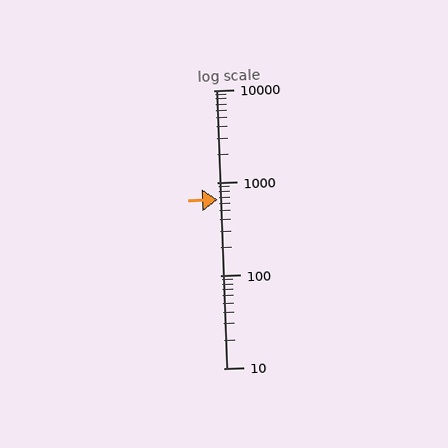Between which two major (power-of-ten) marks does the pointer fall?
The pointer is between 100 and 1000.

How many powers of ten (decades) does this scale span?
The scale spans 3 decades, from 10 to 10000.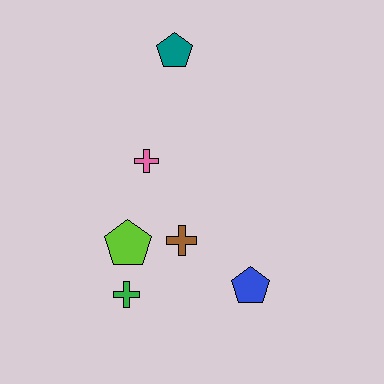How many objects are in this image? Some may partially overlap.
There are 6 objects.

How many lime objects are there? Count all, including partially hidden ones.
There is 1 lime object.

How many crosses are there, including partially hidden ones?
There are 3 crosses.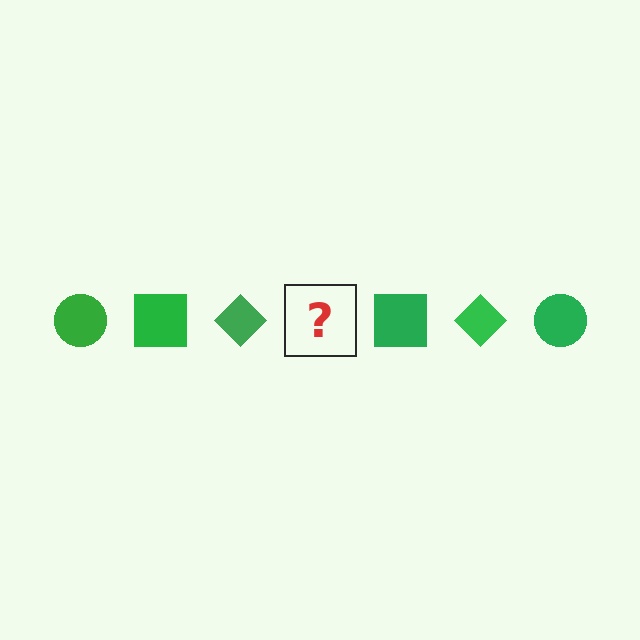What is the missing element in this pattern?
The missing element is a green circle.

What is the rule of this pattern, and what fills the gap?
The rule is that the pattern cycles through circle, square, diamond shapes in green. The gap should be filled with a green circle.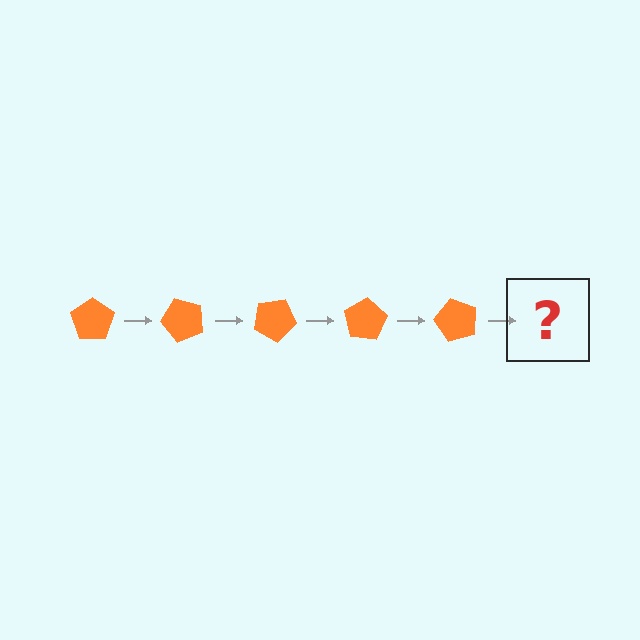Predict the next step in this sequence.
The next step is an orange pentagon rotated 250 degrees.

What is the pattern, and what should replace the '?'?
The pattern is that the pentagon rotates 50 degrees each step. The '?' should be an orange pentagon rotated 250 degrees.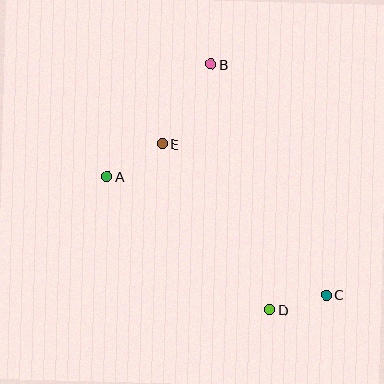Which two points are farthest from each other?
Points B and C are farthest from each other.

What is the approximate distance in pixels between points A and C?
The distance between A and C is approximately 249 pixels.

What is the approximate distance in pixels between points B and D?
The distance between B and D is approximately 253 pixels.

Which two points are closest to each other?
Points C and D are closest to each other.